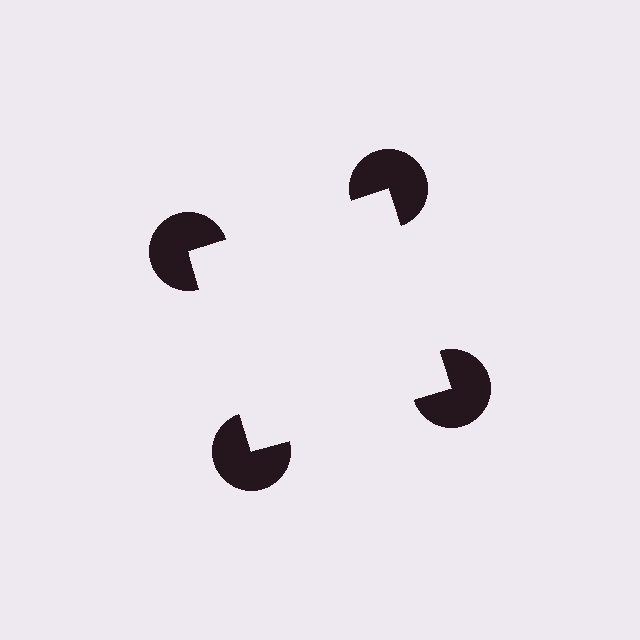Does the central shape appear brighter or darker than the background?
It typically appears slightly brighter than the background, even though no actual brightness change is drawn.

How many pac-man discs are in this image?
There are 4 — one at each vertex of the illusory square.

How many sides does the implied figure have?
4 sides.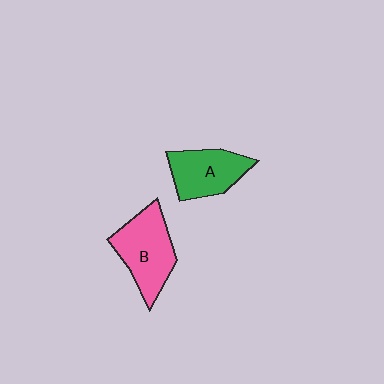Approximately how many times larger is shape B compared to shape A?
Approximately 1.2 times.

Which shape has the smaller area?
Shape A (green).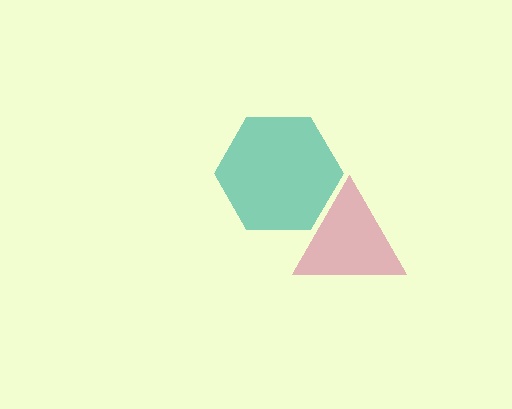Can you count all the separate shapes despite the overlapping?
Yes, there are 2 separate shapes.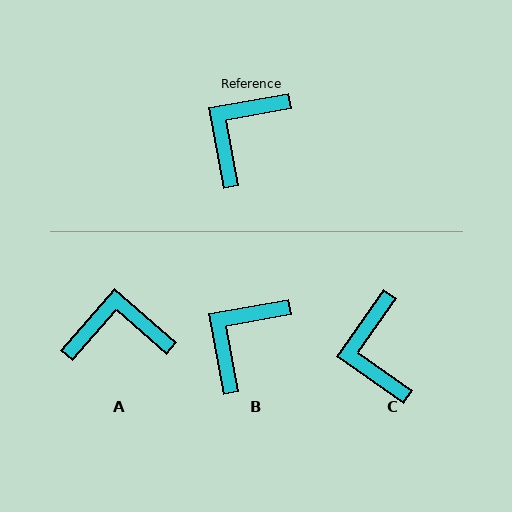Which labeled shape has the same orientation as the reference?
B.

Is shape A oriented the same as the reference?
No, it is off by about 51 degrees.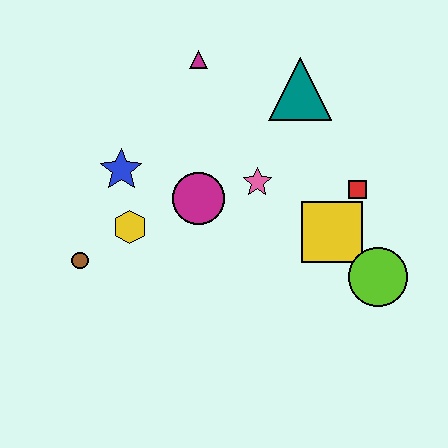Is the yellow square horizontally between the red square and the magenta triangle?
Yes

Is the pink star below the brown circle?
No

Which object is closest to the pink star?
The magenta circle is closest to the pink star.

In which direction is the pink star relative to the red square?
The pink star is to the left of the red square.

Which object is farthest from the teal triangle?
The brown circle is farthest from the teal triangle.